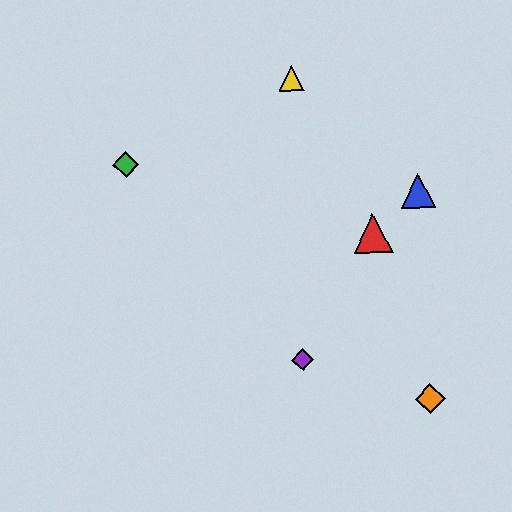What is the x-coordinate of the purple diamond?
The purple diamond is at x≈302.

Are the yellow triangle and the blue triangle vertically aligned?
No, the yellow triangle is at x≈291 and the blue triangle is at x≈418.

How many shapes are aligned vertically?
2 shapes (the yellow triangle, the purple diamond) are aligned vertically.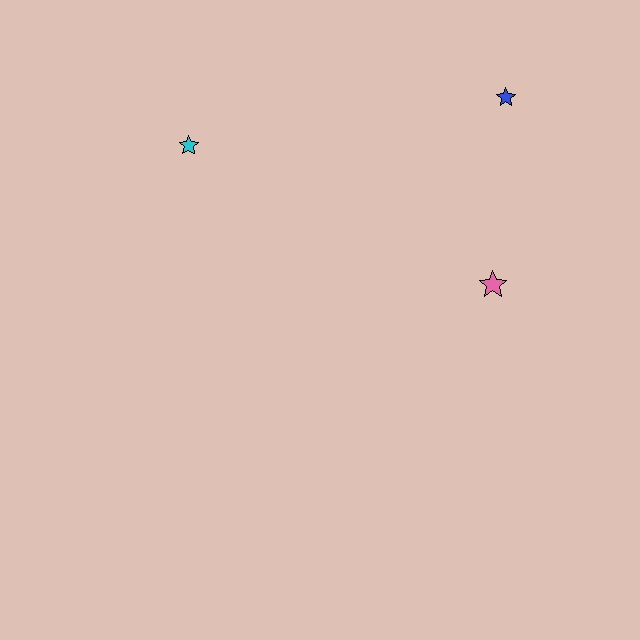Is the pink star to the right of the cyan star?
Yes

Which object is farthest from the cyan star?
The pink star is farthest from the cyan star.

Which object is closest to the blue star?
The pink star is closest to the blue star.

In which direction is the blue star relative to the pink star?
The blue star is above the pink star.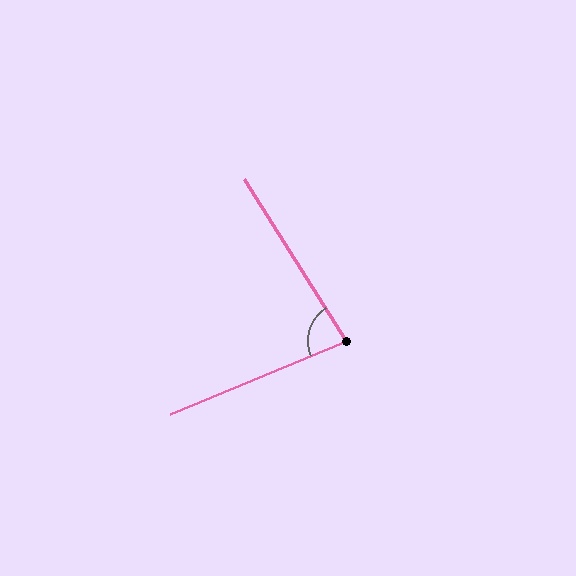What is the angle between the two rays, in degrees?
Approximately 80 degrees.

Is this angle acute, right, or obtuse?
It is acute.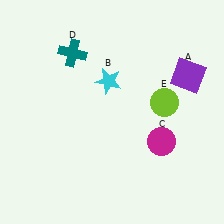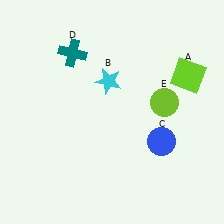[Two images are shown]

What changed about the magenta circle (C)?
In Image 1, C is magenta. In Image 2, it changed to blue.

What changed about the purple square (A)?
In Image 1, A is purple. In Image 2, it changed to lime.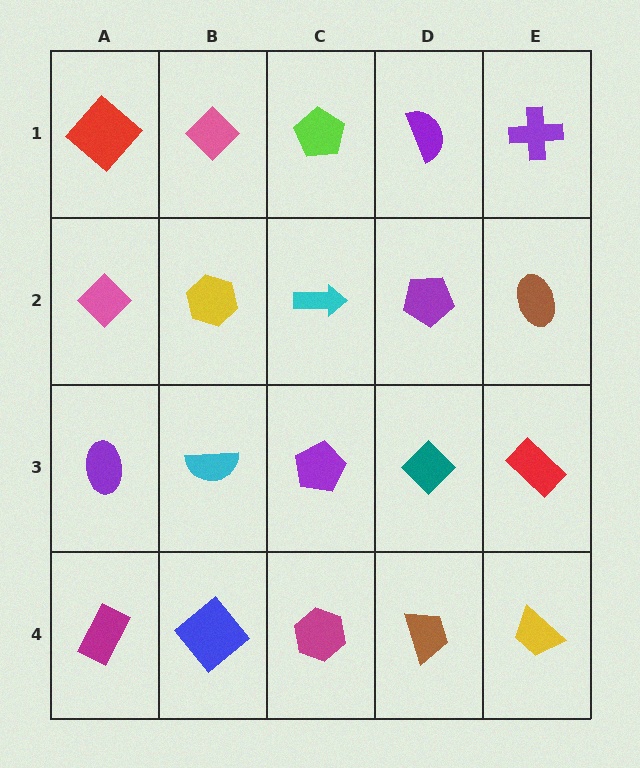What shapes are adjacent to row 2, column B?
A pink diamond (row 1, column B), a cyan semicircle (row 3, column B), a pink diamond (row 2, column A), a cyan arrow (row 2, column C).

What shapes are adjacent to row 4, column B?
A cyan semicircle (row 3, column B), a magenta rectangle (row 4, column A), a magenta hexagon (row 4, column C).